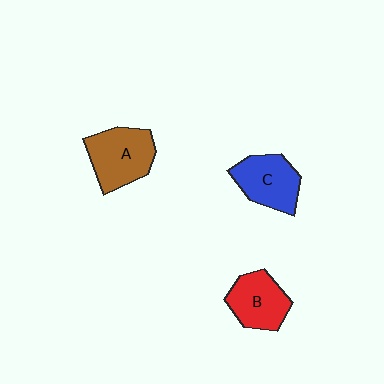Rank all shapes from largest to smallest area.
From largest to smallest: A (brown), C (blue), B (red).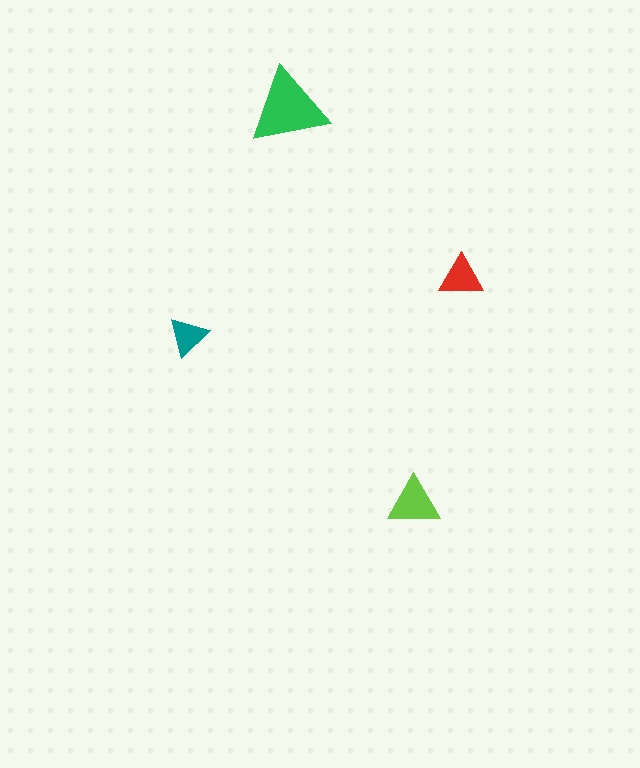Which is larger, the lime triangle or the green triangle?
The green one.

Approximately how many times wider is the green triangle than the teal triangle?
About 2 times wider.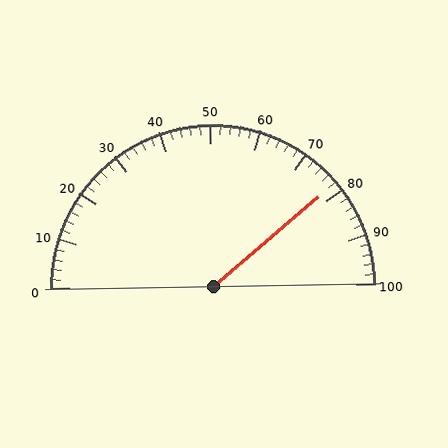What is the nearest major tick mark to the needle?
The nearest major tick mark is 80.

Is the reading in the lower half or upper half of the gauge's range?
The reading is in the upper half of the range (0 to 100).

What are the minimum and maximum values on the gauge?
The gauge ranges from 0 to 100.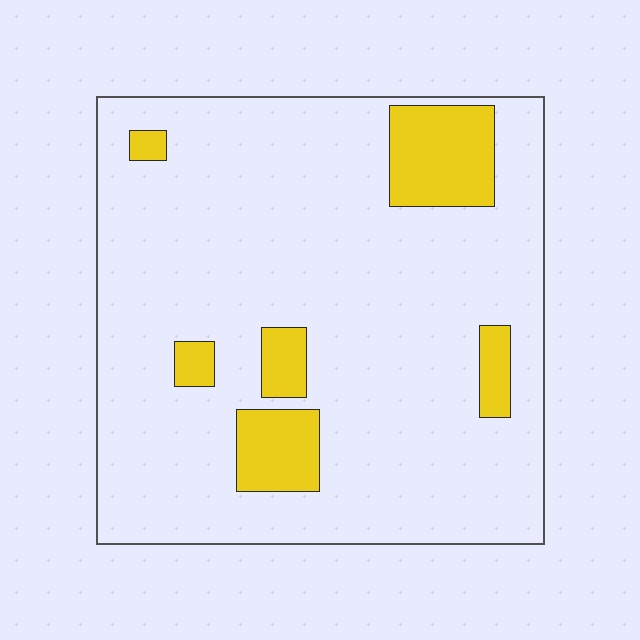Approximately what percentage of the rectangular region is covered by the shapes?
Approximately 15%.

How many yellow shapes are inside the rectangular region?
6.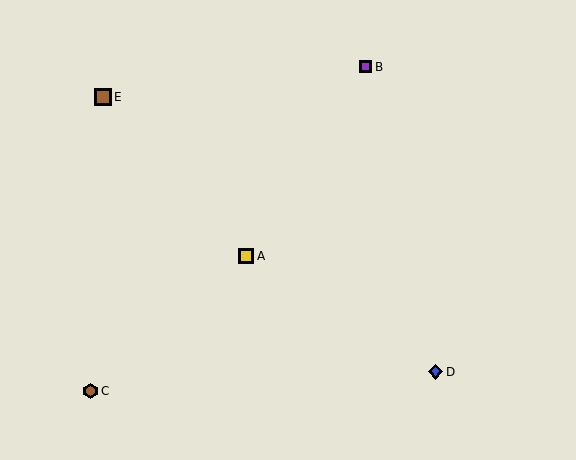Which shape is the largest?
The brown square (labeled E) is the largest.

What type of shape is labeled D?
Shape D is a blue diamond.